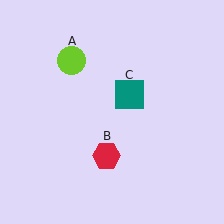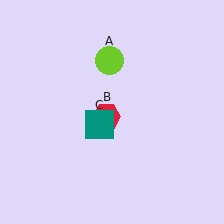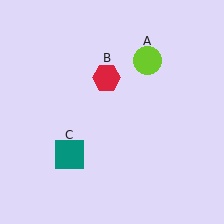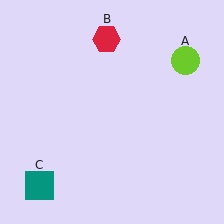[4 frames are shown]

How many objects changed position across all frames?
3 objects changed position: lime circle (object A), red hexagon (object B), teal square (object C).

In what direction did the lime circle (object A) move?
The lime circle (object A) moved right.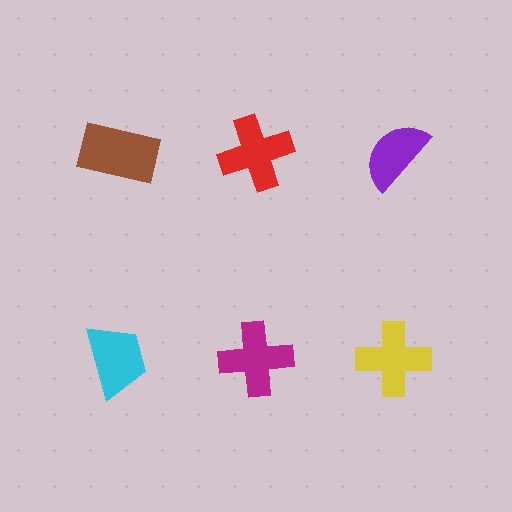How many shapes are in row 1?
3 shapes.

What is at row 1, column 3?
A purple semicircle.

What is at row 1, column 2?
A red cross.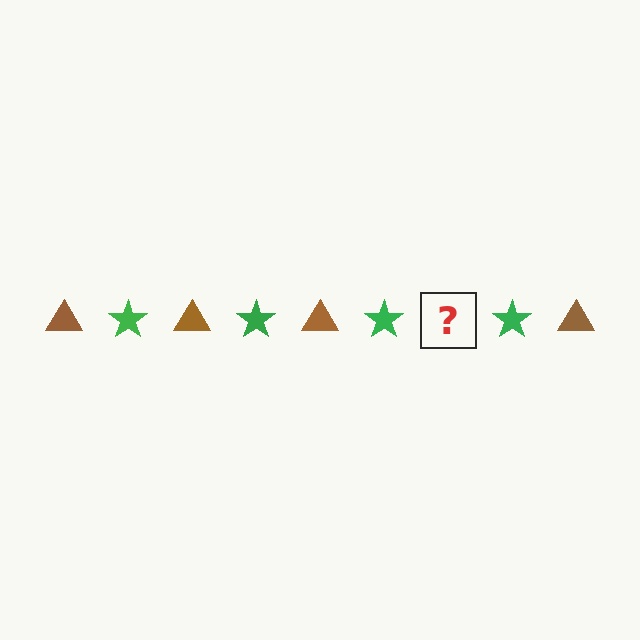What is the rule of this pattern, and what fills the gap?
The rule is that the pattern alternates between brown triangle and green star. The gap should be filled with a brown triangle.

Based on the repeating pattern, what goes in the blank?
The blank should be a brown triangle.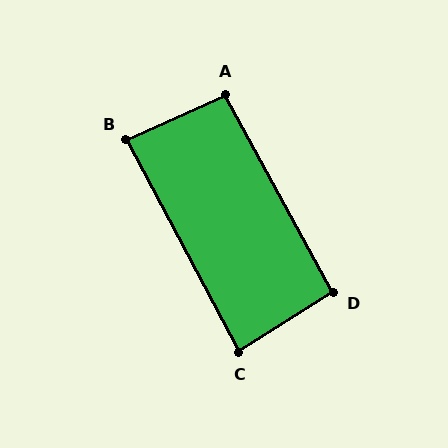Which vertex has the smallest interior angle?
C, at approximately 86 degrees.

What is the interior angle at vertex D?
Approximately 93 degrees (approximately right).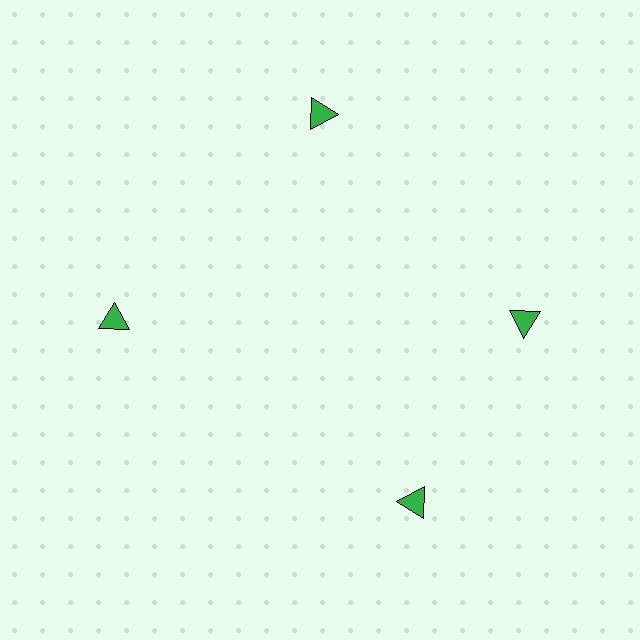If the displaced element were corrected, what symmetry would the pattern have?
It would have 4-fold rotational symmetry — the pattern would map onto itself every 90 degrees.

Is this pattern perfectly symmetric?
No. The 4 green triangles are arranged in a ring, but one element near the 6 o'clock position is rotated out of alignment along the ring, breaking the 4-fold rotational symmetry.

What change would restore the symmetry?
The symmetry would be restored by rotating it back into even spacing with its neighbors so that all 4 triangles sit at equal angles and equal distance from the center.